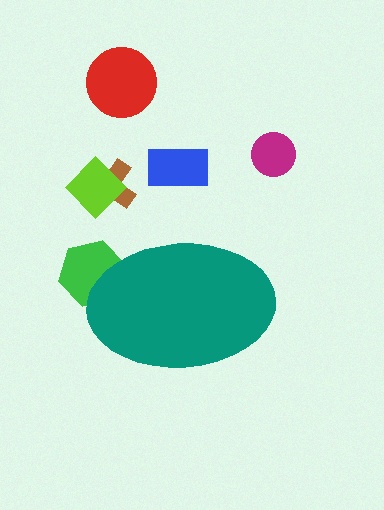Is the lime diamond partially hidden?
No, the lime diamond is fully visible.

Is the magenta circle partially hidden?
No, the magenta circle is fully visible.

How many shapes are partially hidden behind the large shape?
1 shape is partially hidden.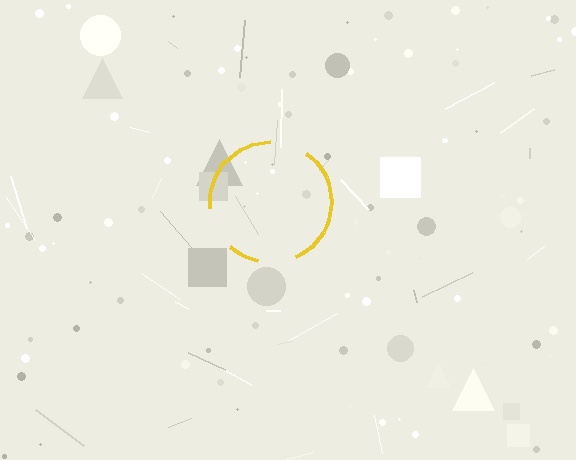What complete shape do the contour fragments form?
The contour fragments form a circle.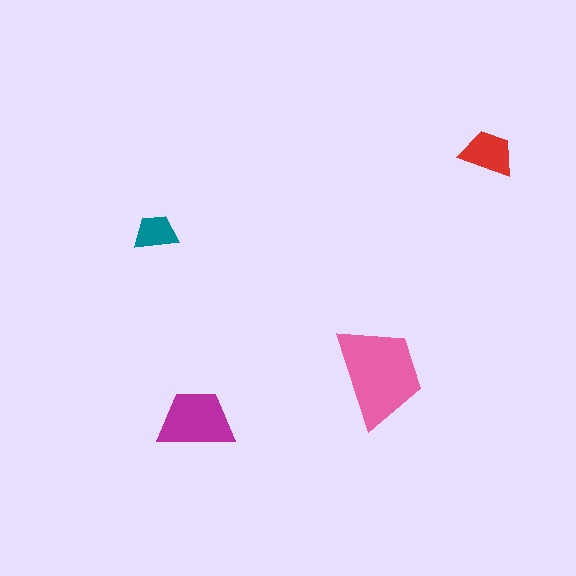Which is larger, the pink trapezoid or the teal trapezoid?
The pink one.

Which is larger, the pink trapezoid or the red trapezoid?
The pink one.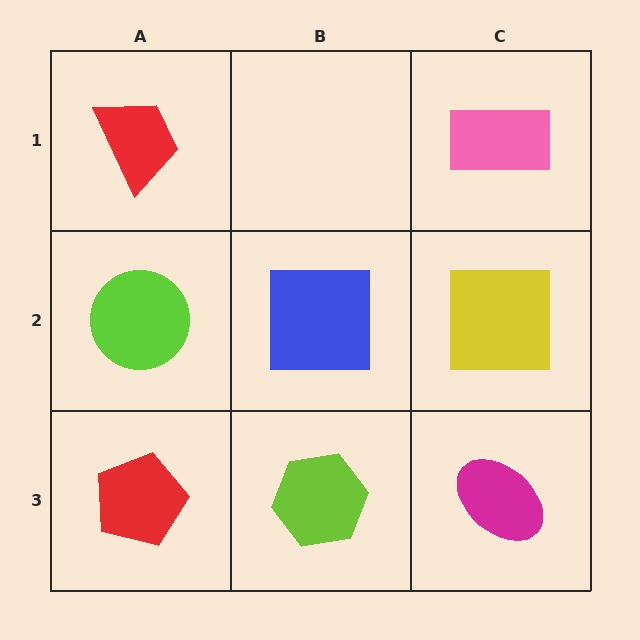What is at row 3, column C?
A magenta ellipse.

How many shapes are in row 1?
2 shapes.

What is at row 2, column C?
A yellow square.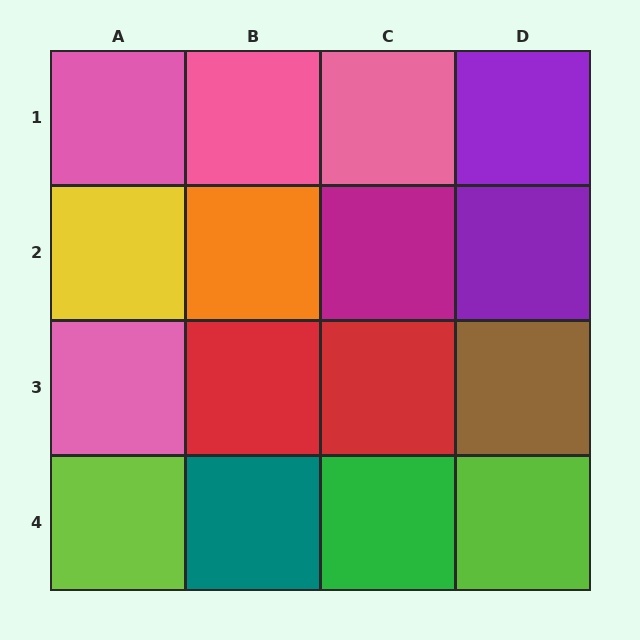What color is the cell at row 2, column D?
Purple.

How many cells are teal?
1 cell is teal.